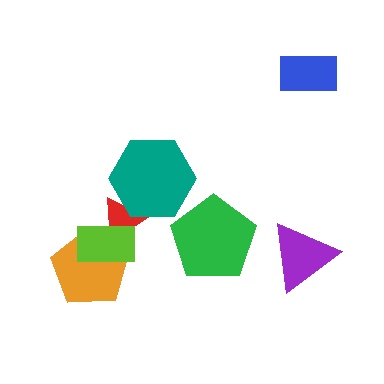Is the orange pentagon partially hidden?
Yes, it is partially covered by another shape.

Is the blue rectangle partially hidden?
No, no other shape covers it.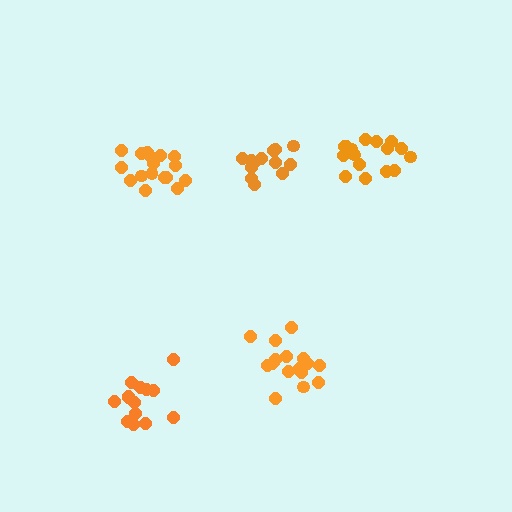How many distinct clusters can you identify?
There are 5 distinct clusters.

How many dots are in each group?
Group 1: 17 dots, Group 2: 18 dots, Group 3: 14 dots, Group 4: 15 dots, Group 5: 16 dots (80 total).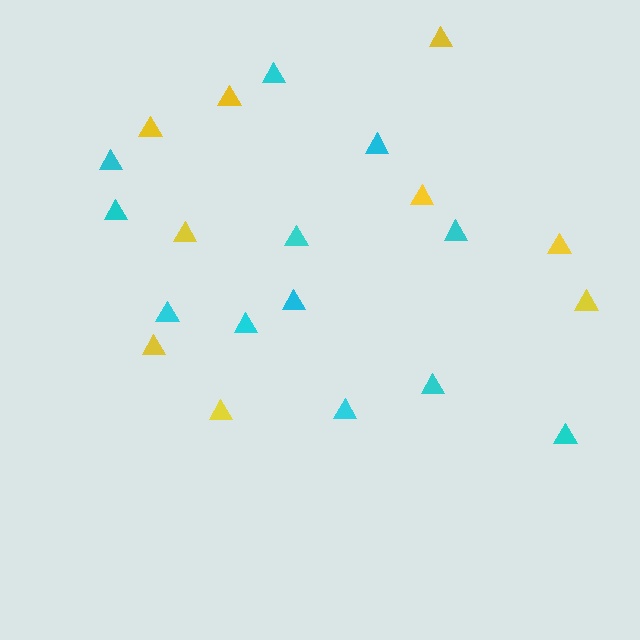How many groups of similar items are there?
There are 2 groups: one group of cyan triangles (12) and one group of yellow triangles (9).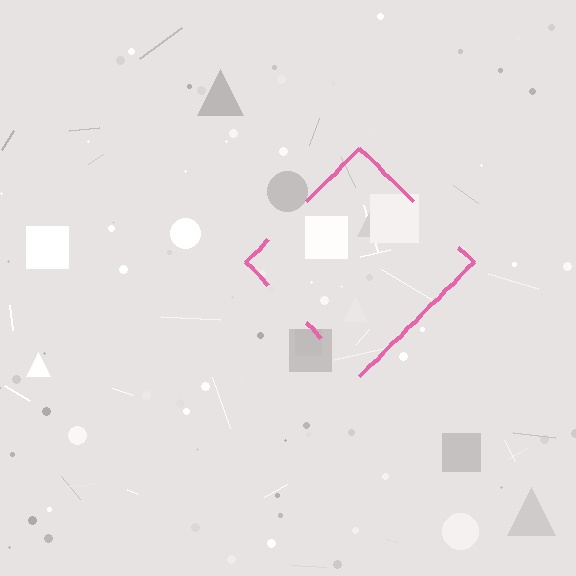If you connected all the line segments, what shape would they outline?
They would outline a diamond.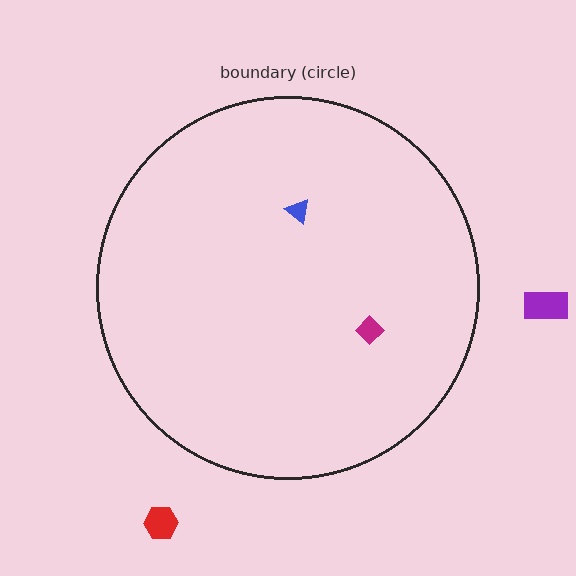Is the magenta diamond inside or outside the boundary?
Inside.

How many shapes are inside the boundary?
2 inside, 2 outside.